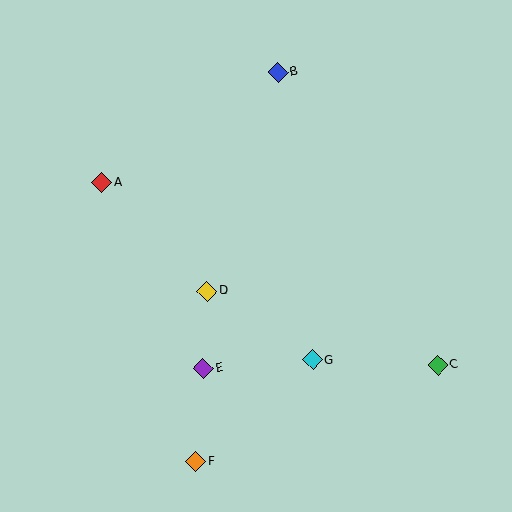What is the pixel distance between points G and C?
The distance between G and C is 125 pixels.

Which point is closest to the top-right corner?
Point B is closest to the top-right corner.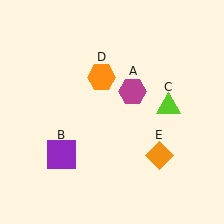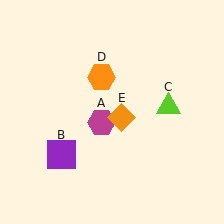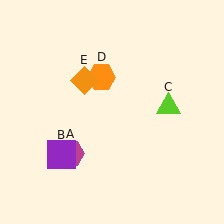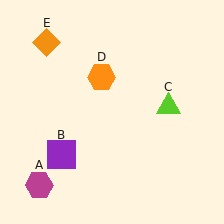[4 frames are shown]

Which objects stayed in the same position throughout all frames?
Purple square (object B) and lime triangle (object C) and orange hexagon (object D) remained stationary.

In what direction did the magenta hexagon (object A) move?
The magenta hexagon (object A) moved down and to the left.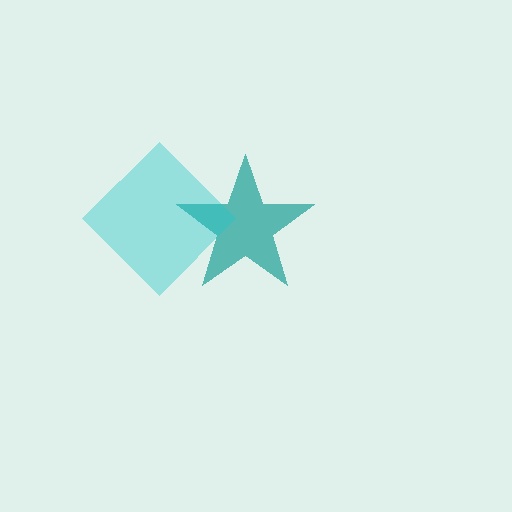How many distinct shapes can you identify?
There are 2 distinct shapes: a teal star, a cyan diamond.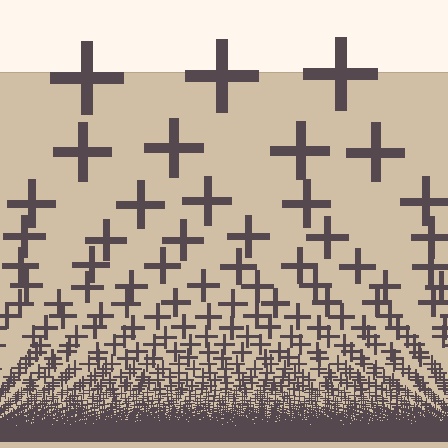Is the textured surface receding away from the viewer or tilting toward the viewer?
The surface appears to tilt toward the viewer. Texture elements get larger and sparser toward the top.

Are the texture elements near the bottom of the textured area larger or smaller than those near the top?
Smaller. The gradient is inverted — elements near the bottom are smaller and denser.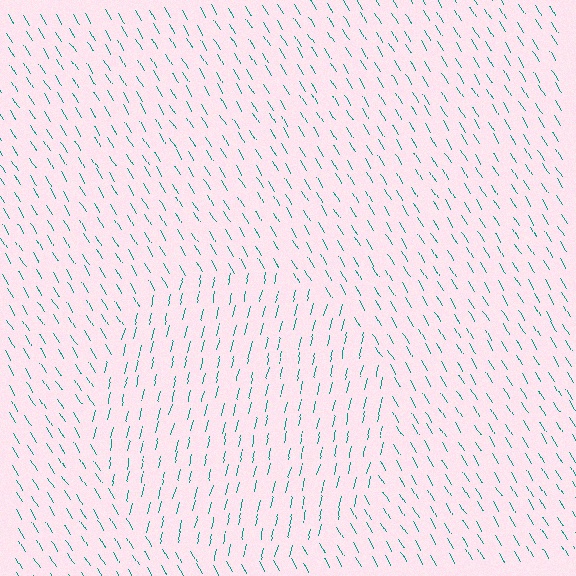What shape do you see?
I see a circle.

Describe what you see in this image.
The image is filled with small teal line segments. A circle region in the image has lines oriented differently from the surrounding lines, creating a visible texture boundary.